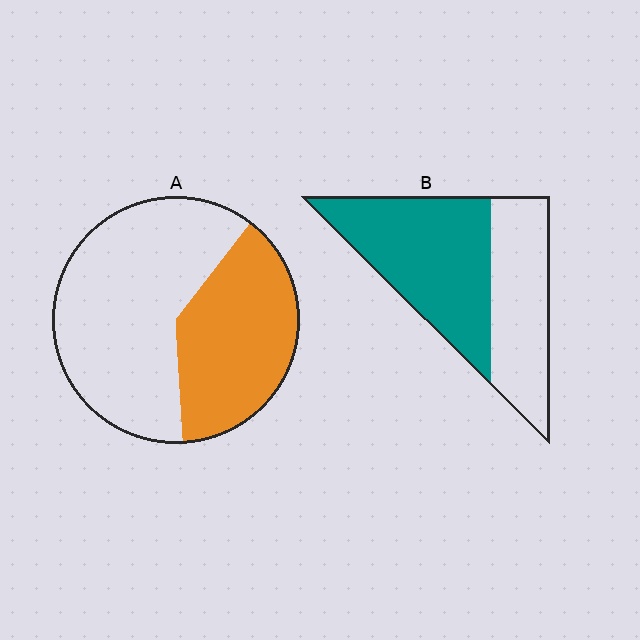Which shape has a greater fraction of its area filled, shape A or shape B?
Shape B.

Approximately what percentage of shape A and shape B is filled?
A is approximately 40% and B is approximately 60%.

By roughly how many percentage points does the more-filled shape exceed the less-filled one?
By roughly 20 percentage points (B over A).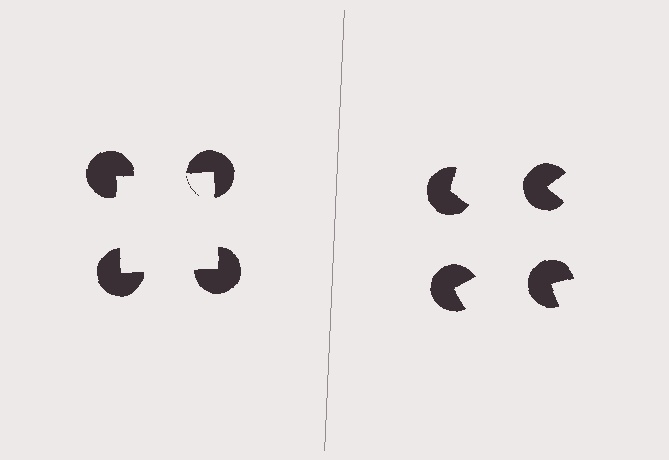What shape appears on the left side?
An illusory square.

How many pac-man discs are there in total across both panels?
8 — 4 on each side.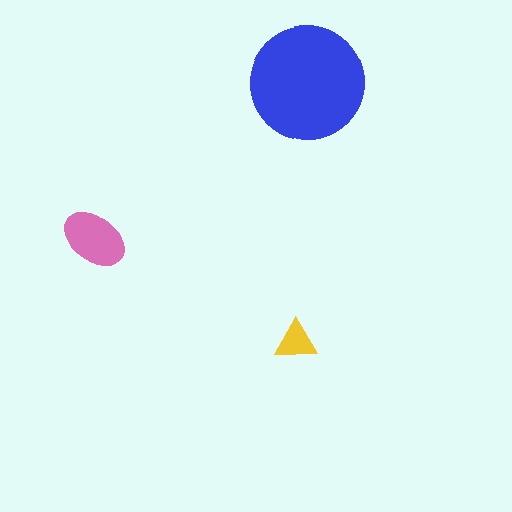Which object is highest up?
The blue circle is topmost.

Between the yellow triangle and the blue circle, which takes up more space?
The blue circle.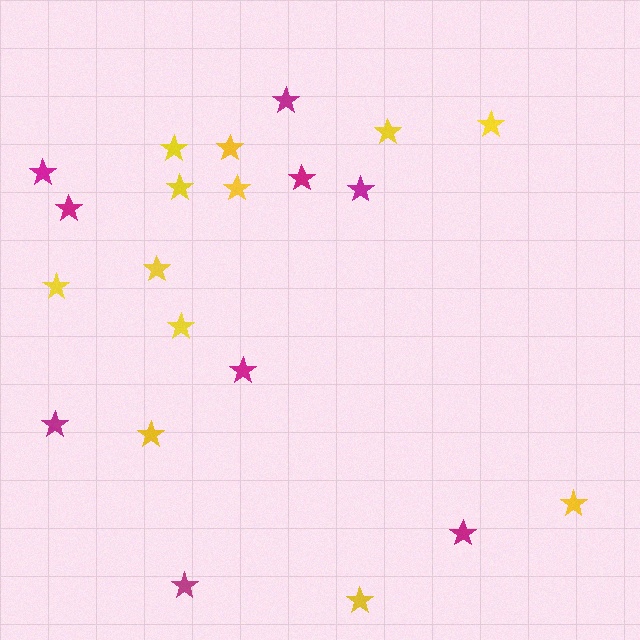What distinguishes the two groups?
There are 2 groups: one group of magenta stars (9) and one group of yellow stars (12).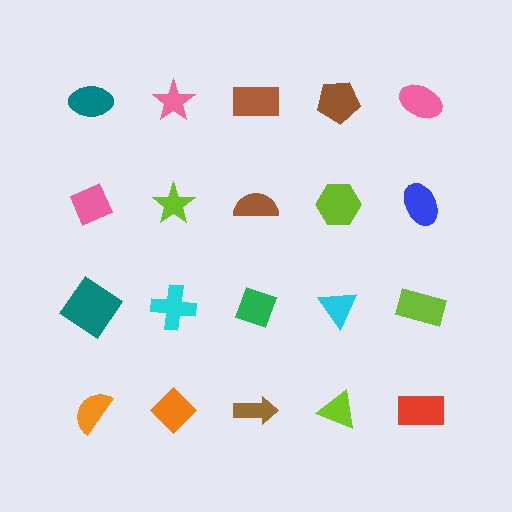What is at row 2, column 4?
A lime hexagon.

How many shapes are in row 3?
5 shapes.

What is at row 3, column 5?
A lime rectangle.